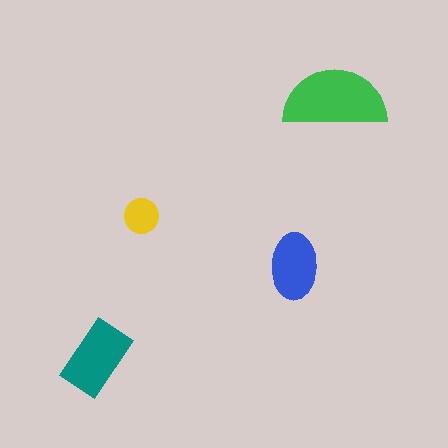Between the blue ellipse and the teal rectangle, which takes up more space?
The teal rectangle.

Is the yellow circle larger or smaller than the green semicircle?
Smaller.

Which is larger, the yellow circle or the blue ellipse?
The blue ellipse.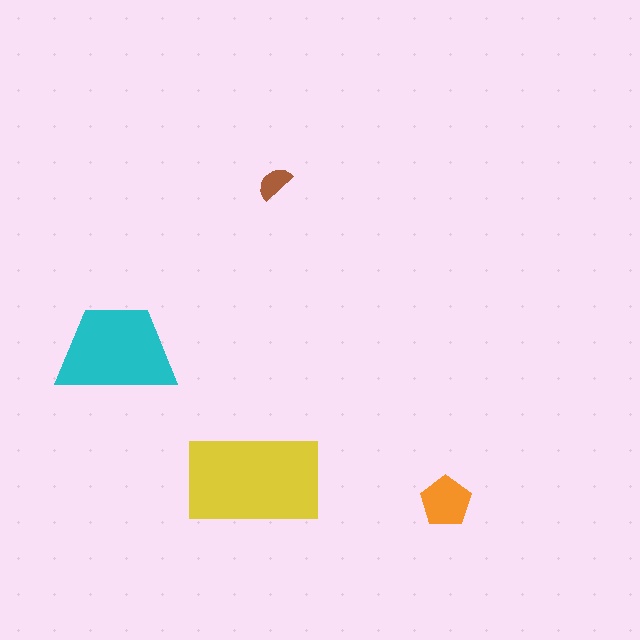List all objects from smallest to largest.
The brown semicircle, the orange pentagon, the cyan trapezoid, the yellow rectangle.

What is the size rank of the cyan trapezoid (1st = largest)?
2nd.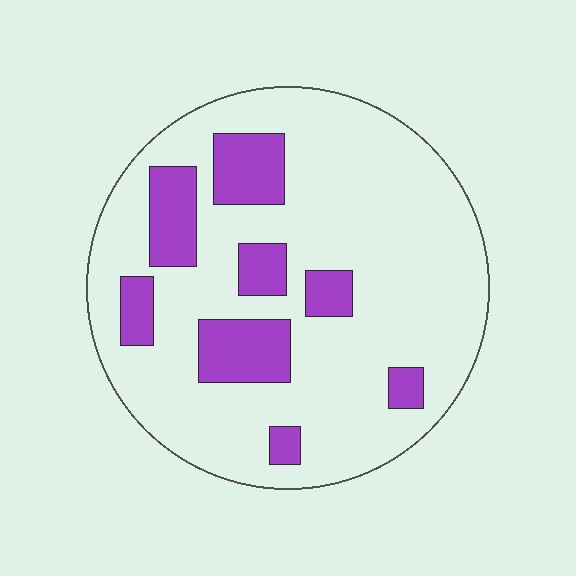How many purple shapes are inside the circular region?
8.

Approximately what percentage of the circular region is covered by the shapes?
Approximately 20%.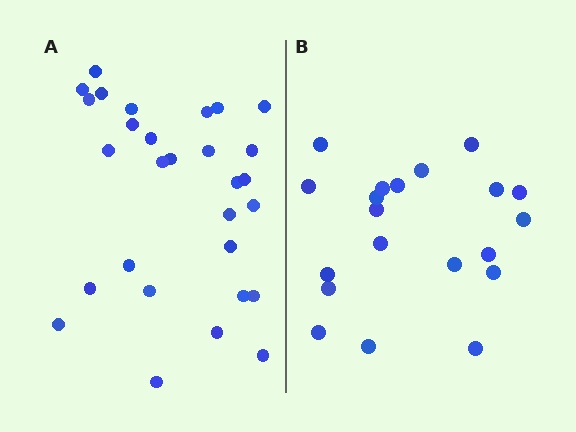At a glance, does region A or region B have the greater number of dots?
Region A (the left region) has more dots.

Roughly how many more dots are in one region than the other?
Region A has roughly 8 or so more dots than region B.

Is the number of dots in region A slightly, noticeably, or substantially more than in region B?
Region A has substantially more. The ratio is roughly 1.4 to 1.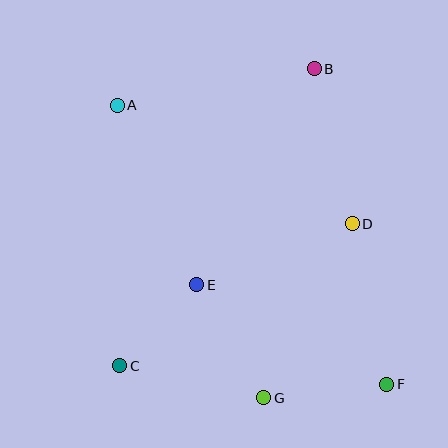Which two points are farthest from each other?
Points A and F are farthest from each other.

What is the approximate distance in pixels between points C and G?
The distance between C and G is approximately 147 pixels.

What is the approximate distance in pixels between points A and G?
The distance between A and G is approximately 327 pixels.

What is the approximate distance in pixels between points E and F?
The distance between E and F is approximately 214 pixels.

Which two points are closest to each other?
Points C and E are closest to each other.